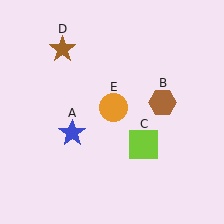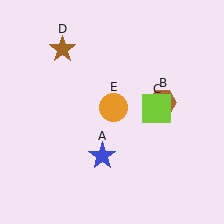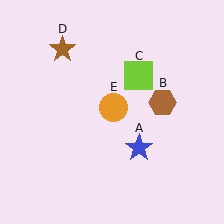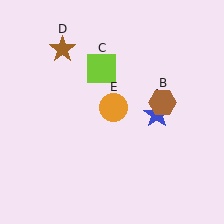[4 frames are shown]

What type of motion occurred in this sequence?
The blue star (object A), lime square (object C) rotated counterclockwise around the center of the scene.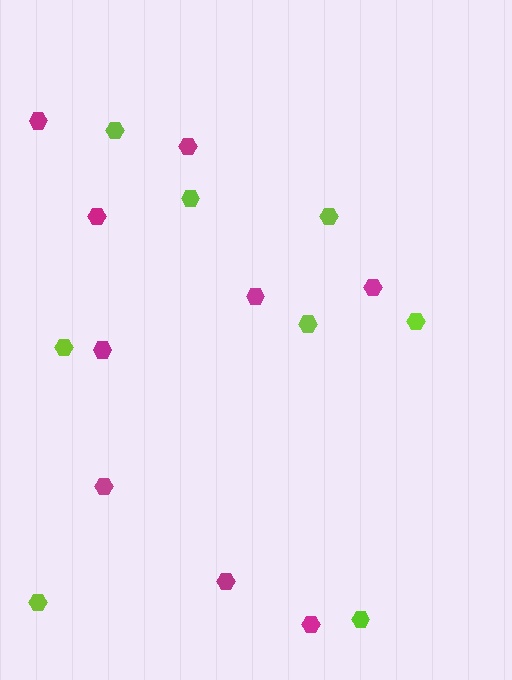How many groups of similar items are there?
There are 2 groups: one group of magenta hexagons (9) and one group of lime hexagons (8).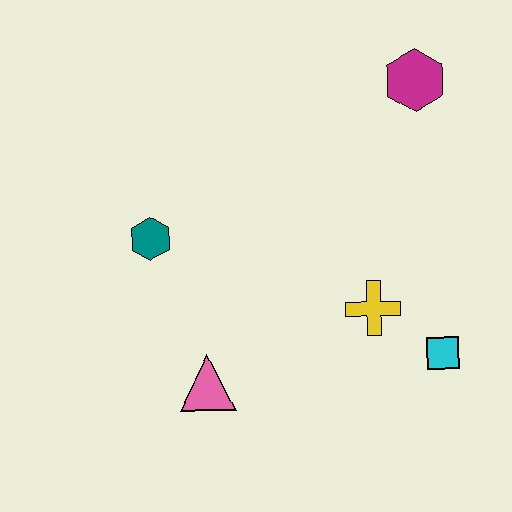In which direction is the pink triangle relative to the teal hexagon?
The pink triangle is below the teal hexagon.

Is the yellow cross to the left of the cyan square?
Yes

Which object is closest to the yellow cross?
The cyan square is closest to the yellow cross.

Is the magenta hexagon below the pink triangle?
No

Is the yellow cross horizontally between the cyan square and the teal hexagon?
Yes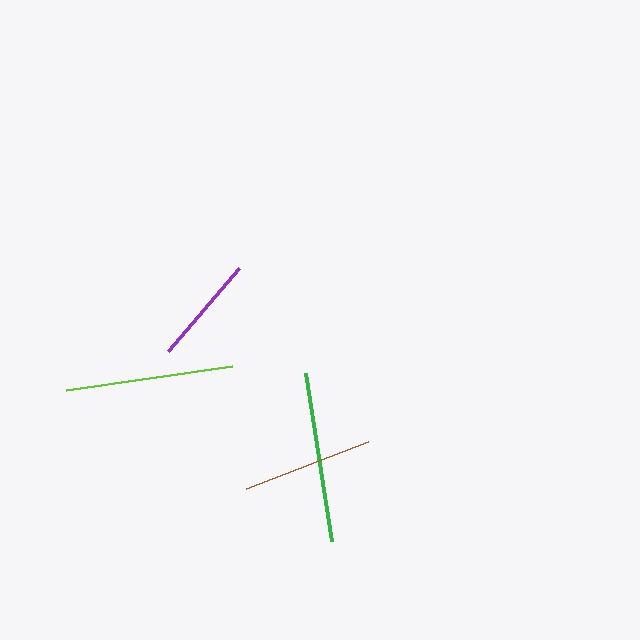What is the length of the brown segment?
The brown segment is approximately 131 pixels long.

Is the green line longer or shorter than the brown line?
The green line is longer than the brown line.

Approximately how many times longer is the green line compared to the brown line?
The green line is approximately 1.3 times the length of the brown line.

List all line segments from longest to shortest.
From longest to shortest: green, lime, brown, purple.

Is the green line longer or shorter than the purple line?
The green line is longer than the purple line.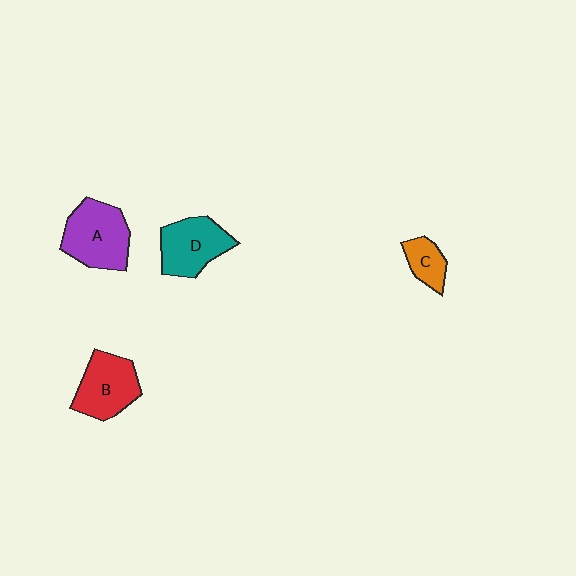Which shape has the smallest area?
Shape C (orange).